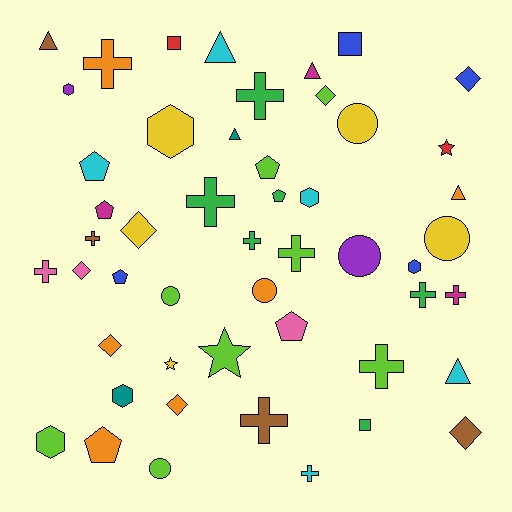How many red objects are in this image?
There are 2 red objects.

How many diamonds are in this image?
There are 7 diamonds.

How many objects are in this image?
There are 50 objects.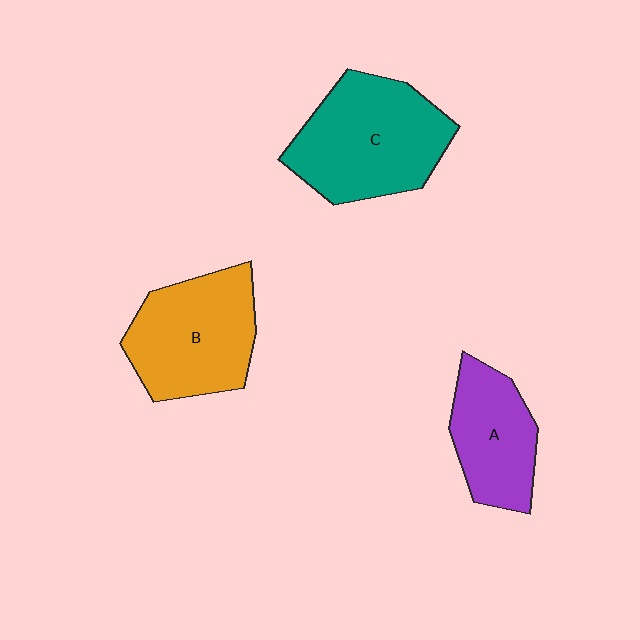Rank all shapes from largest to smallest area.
From largest to smallest: C (teal), B (orange), A (purple).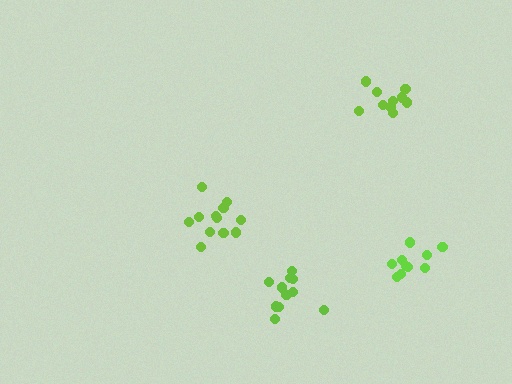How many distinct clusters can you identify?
There are 4 distinct clusters.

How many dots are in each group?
Group 1: 11 dots, Group 2: 10 dots, Group 3: 12 dots, Group 4: 10 dots (43 total).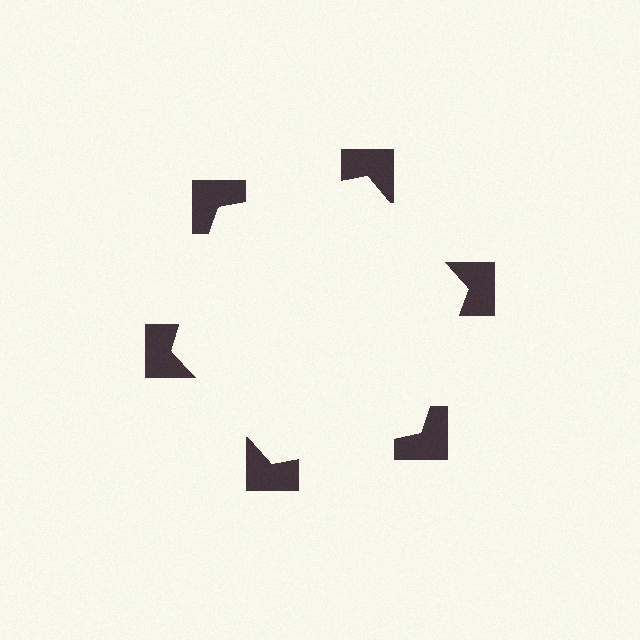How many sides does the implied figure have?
6 sides.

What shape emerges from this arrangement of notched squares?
An illusory hexagon — its edges are inferred from the aligned wedge cuts in the notched squares, not physically drawn.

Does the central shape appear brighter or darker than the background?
It typically appears slightly brighter than the background, even though no actual brightness change is drawn.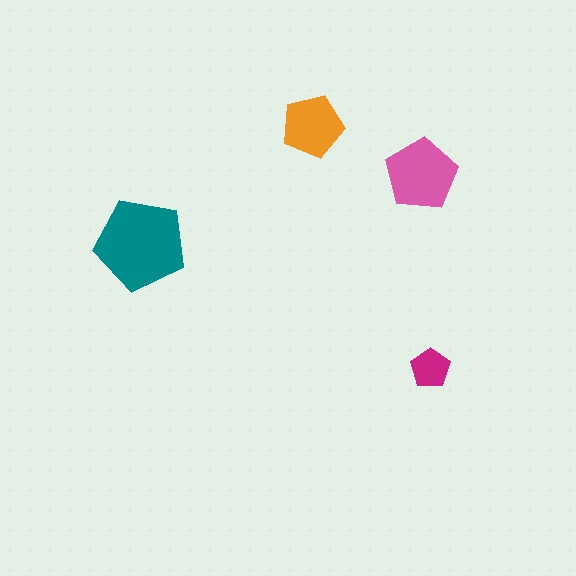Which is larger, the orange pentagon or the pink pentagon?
The pink one.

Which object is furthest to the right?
The magenta pentagon is rightmost.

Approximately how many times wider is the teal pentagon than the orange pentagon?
About 1.5 times wider.